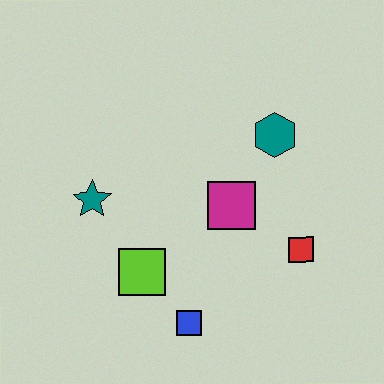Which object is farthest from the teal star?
The red square is farthest from the teal star.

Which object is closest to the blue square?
The lime square is closest to the blue square.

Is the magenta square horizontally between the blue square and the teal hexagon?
Yes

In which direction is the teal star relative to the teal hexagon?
The teal star is to the left of the teal hexagon.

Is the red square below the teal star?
Yes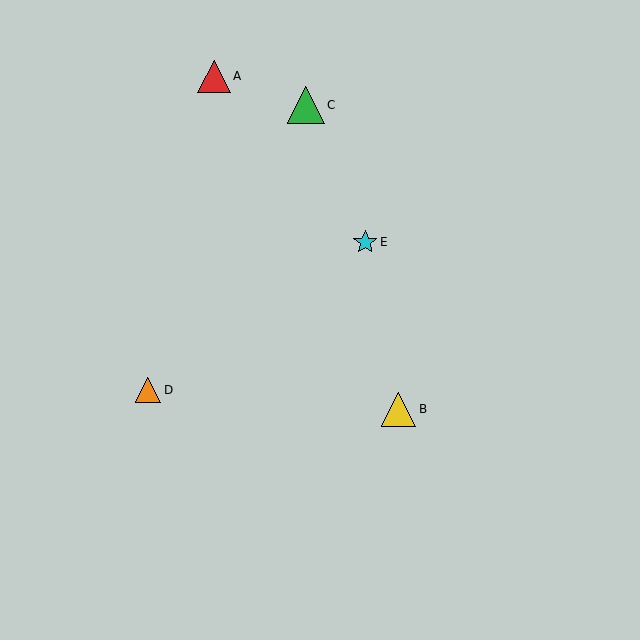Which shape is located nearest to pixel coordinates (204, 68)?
The red triangle (labeled A) at (214, 76) is nearest to that location.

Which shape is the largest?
The green triangle (labeled C) is the largest.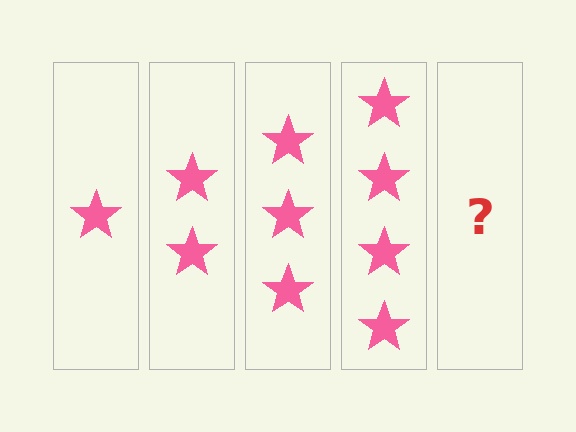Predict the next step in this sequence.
The next step is 5 stars.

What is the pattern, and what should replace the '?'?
The pattern is that each step adds one more star. The '?' should be 5 stars.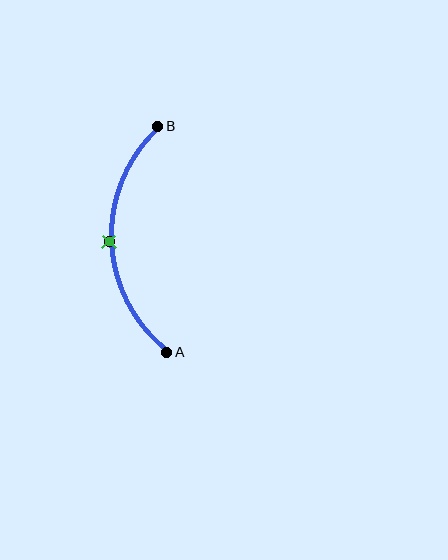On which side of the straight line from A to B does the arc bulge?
The arc bulges to the left of the straight line connecting A and B.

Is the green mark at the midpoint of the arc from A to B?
Yes. The green mark lies on the arc at equal arc-length from both A and B — it is the arc midpoint.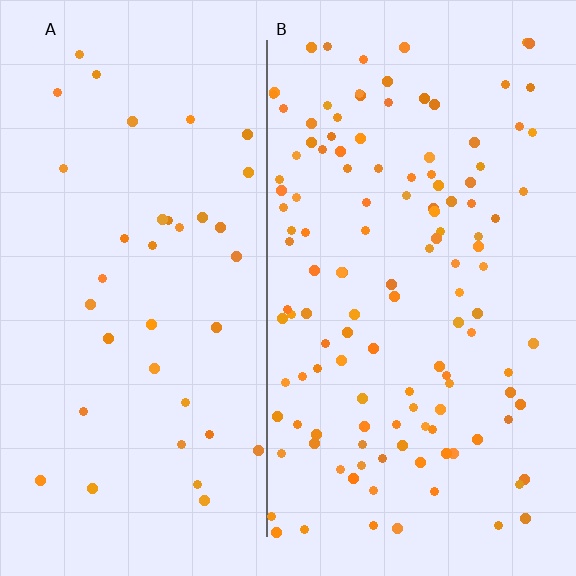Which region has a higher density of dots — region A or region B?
B (the right).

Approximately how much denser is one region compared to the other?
Approximately 3.3× — region B over region A.